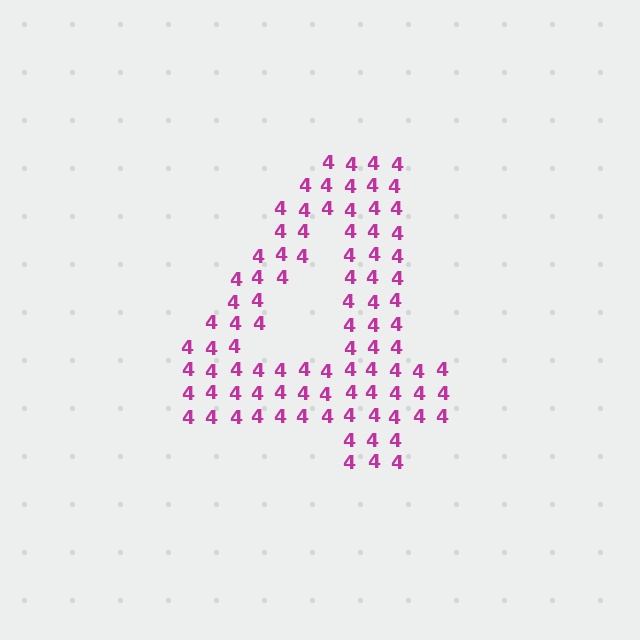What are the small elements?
The small elements are digit 4's.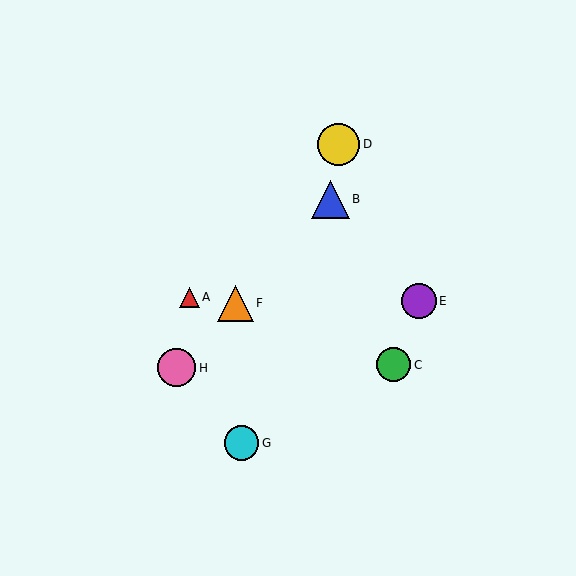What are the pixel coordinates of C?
Object C is at (394, 365).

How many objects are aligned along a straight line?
3 objects (B, F, H) are aligned along a straight line.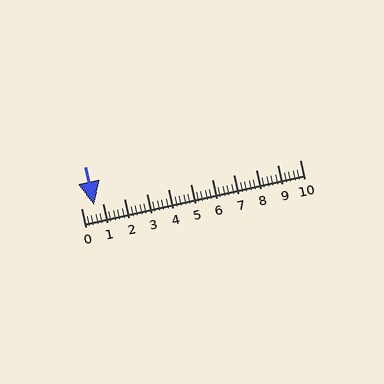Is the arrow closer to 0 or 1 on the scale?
The arrow is closer to 1.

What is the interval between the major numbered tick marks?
The major tick marks are spaced 1 units apart.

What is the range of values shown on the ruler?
The ruler shows values from 0 to 10.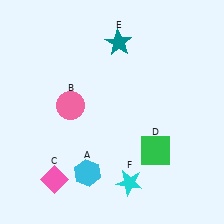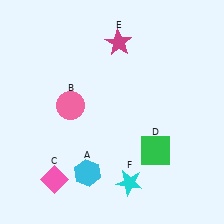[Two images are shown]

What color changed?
The star (E) changed from teal in Image 1 to magenta in Image 2.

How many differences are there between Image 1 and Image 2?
There is 1 difference between the two images.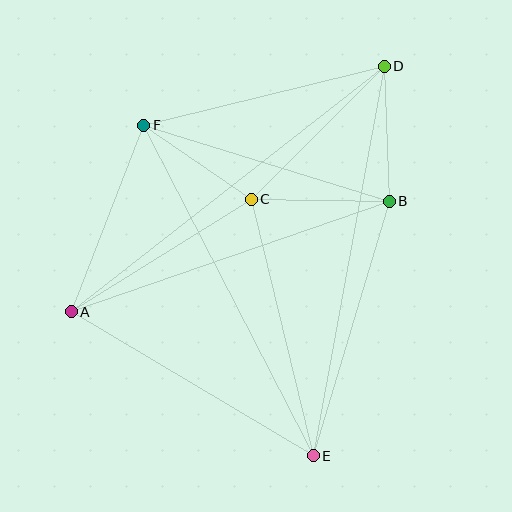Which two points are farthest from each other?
Points A and D are farthest from each other.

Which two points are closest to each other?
Points C and F are closest to each other.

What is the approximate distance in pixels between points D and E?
The distance between D and E is approximately 396 pixels.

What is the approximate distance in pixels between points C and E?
The distance between C and E is approximately 264 pixels.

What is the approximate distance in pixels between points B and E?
The distance between B and E is approximately 266 pixels.